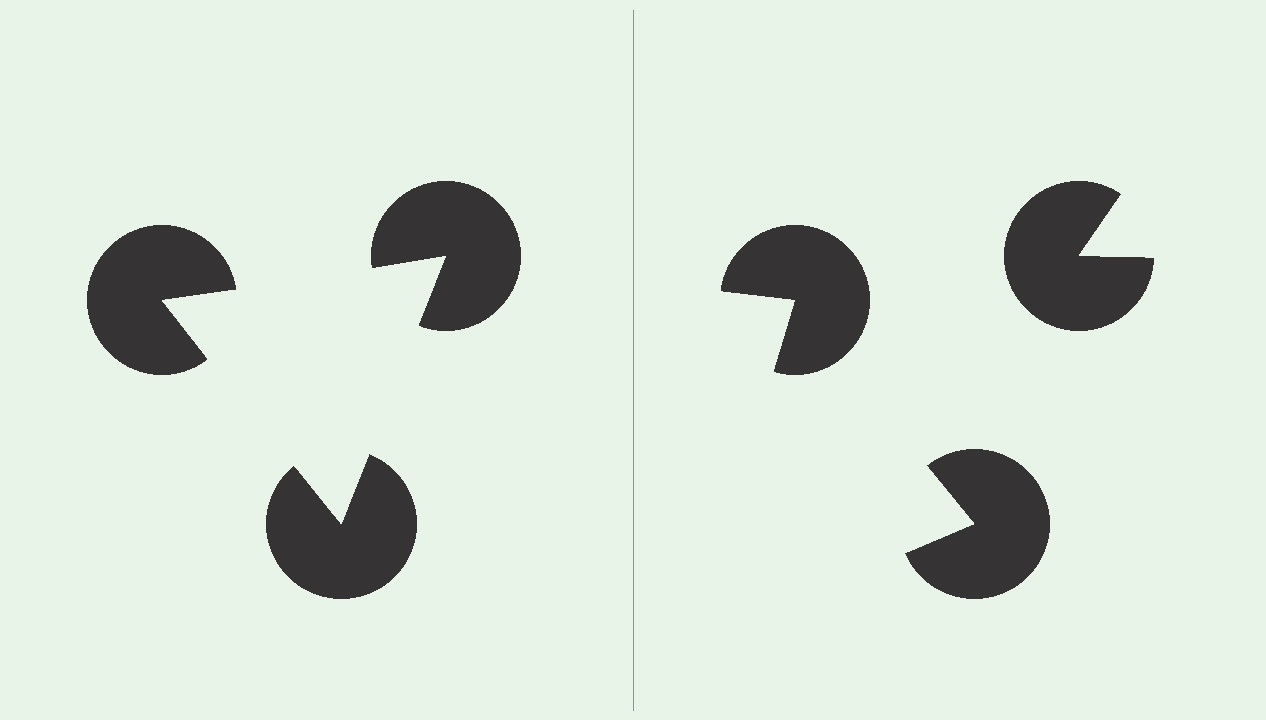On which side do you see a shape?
An illusory triangle appears on the left side. On the right side the wedge cuts are rotated, so no coherent shape forms.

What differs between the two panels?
The pac-man discs are positioned identically on both sides; only the wedge orientations differ. On the left they align to a triangle; on the right they are misaligned.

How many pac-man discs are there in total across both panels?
6 — 3 on each side.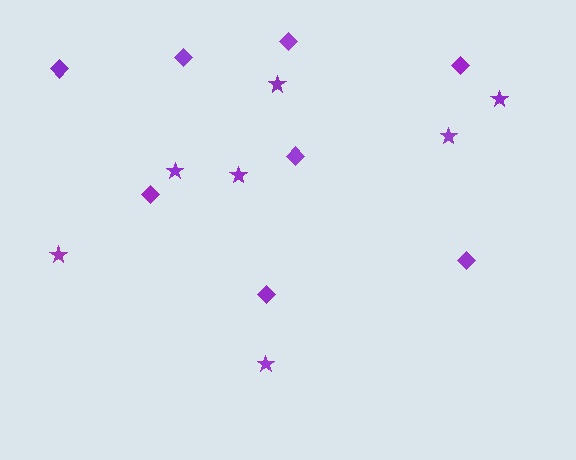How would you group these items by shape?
There are 2 groups: one group of stars (7) and one group of diamonds (8).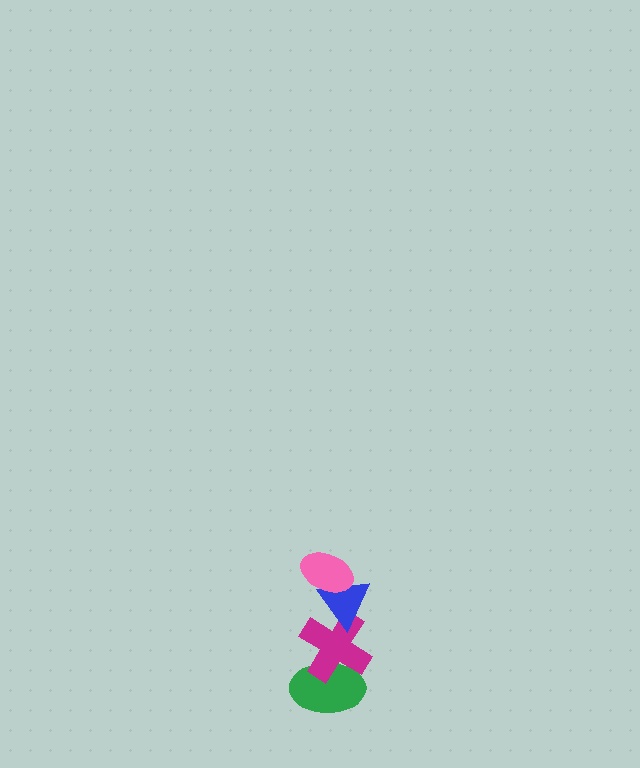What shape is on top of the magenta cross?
The blue triangle is on top of the magenta cross.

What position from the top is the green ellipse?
The green ellipse is 4th from the top.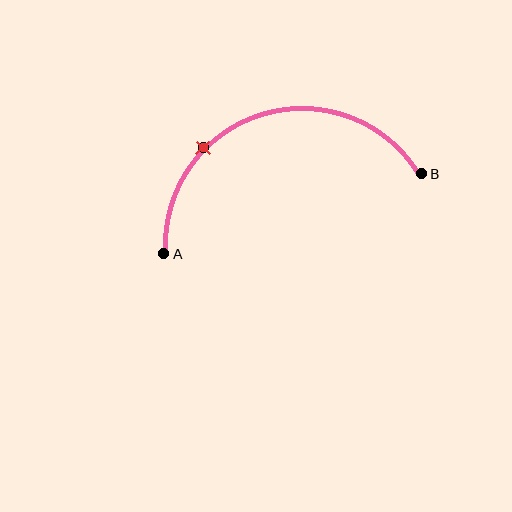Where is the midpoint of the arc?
The arc midpoint is the point on the curve farthest from the straight line joining A and B. It sits above that line.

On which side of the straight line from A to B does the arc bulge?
The arc bulges above the straight line connecting A and B.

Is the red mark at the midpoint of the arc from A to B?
No. The red mark lies on the arc but is closer to endpoint A. The arc midpoint would be at the point on the curve equidistant along the arc from both A and B.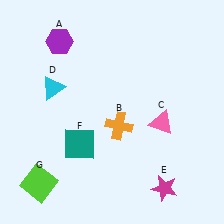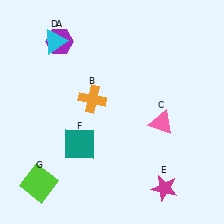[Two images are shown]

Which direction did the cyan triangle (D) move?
The cyan triangle (D) moved up.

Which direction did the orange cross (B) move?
The orange cross (B) moved up.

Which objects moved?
The objects that moved are: the orange cross (B), the cyan triangle (D).